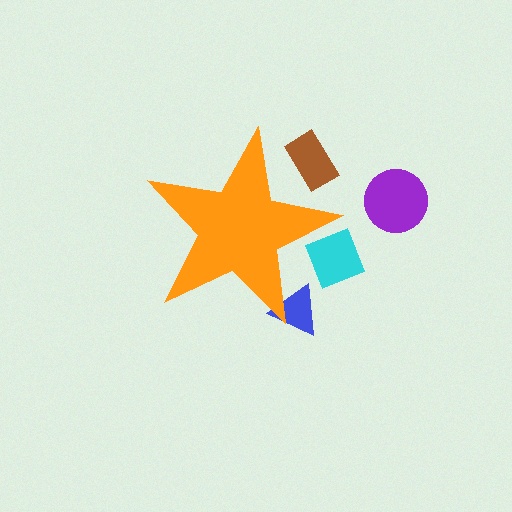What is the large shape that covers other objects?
An orange star.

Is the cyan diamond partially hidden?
Yes, the cyan diamond is partially hidden behind the orange star.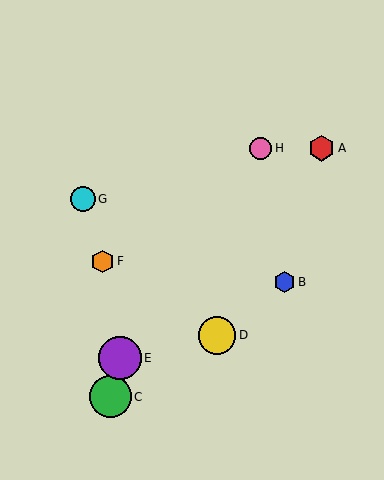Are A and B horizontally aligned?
No, A is at y≈148 and B is at y≈282.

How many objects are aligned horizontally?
2 objects (A, H) are aligned horizontally.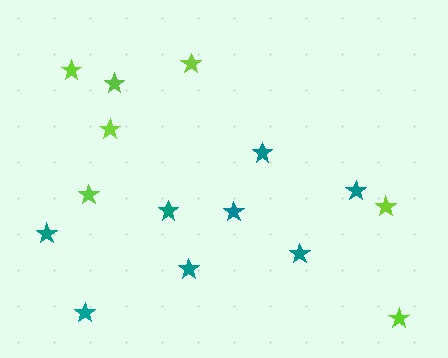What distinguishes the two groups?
There are 2 groups: one group of lime stars (7) and one group of teal stars (8).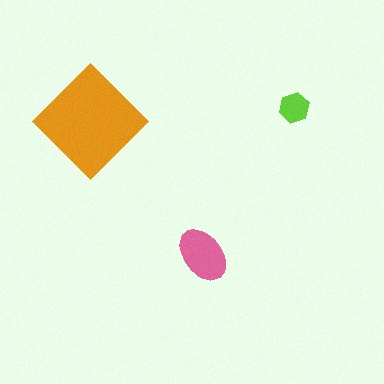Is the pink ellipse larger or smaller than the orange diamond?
Smaller.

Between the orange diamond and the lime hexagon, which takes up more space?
The orange diamond.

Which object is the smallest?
The lime hexagon.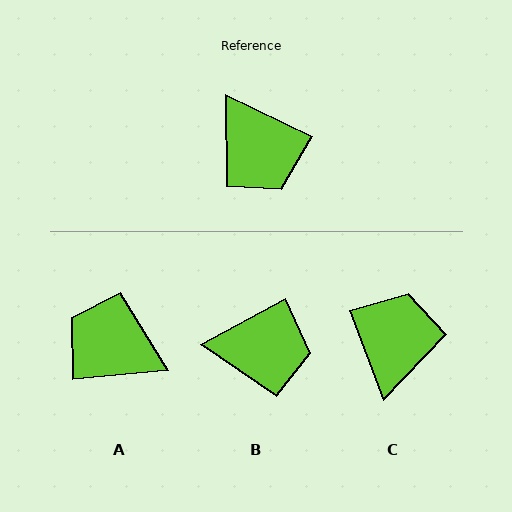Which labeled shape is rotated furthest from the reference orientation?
A, about 149 degrees away.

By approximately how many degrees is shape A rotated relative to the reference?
Approximately 149 degrees clockwise.